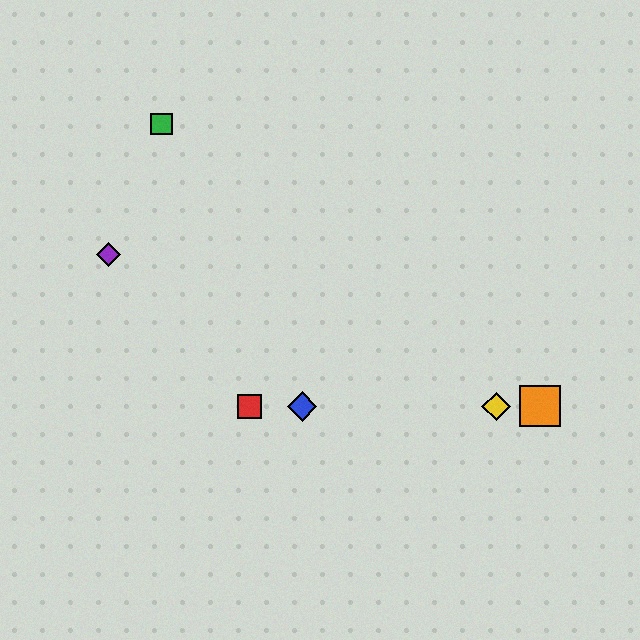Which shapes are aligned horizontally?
The red square, the blue diamond, the yellow diamond, the orange square are aligned horizontally.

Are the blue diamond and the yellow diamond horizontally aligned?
Yes, both are at y≈406.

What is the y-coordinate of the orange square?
The orange square is at y≈406.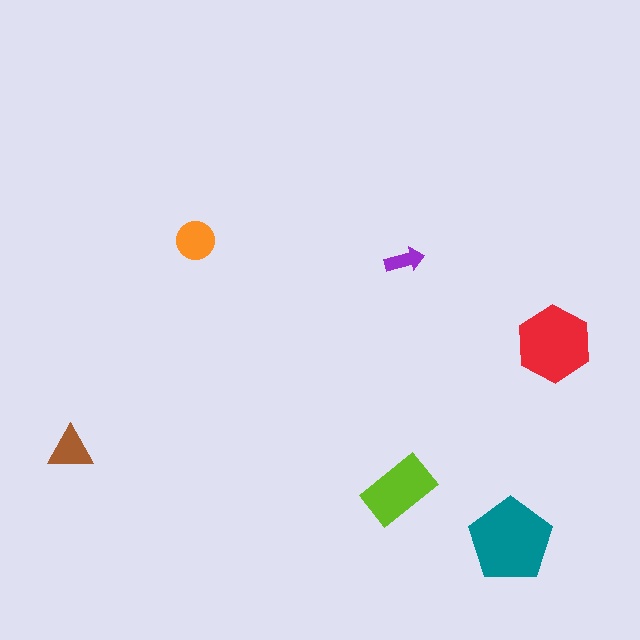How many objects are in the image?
There are 6 objects in the image.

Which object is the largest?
The teal pentagon.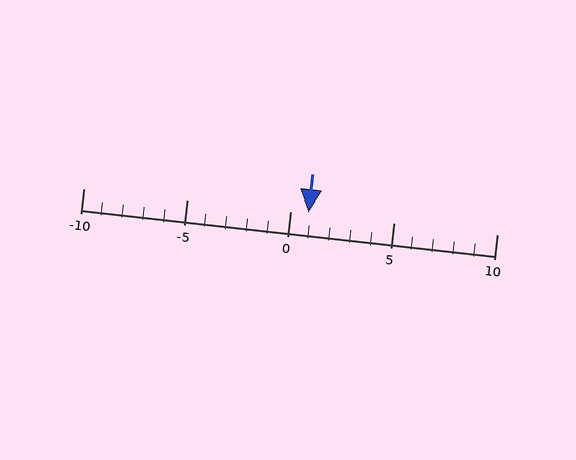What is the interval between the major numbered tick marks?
The major tick marks are spaced 5 units apart.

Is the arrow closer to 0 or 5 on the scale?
The arrow is closer to 0.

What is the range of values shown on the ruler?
The ruler shows values from -10 to 10.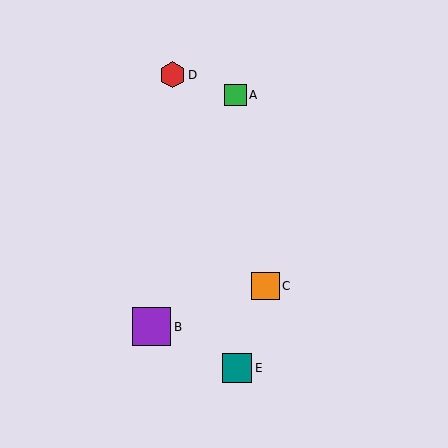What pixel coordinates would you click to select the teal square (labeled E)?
Click at (237, 368) to select the teal square E.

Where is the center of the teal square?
The center of the teal square is at (237, 368).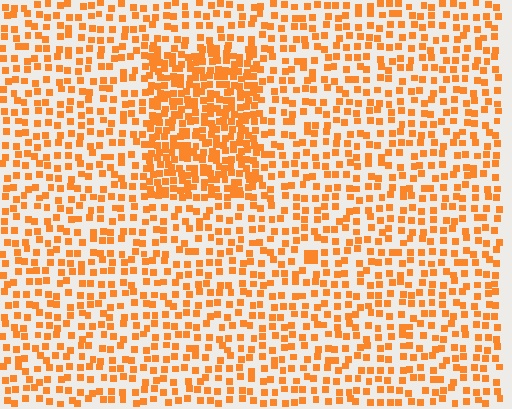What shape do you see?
I see a rectangle.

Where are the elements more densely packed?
The elements are more densely packed inside the rectangle boundary.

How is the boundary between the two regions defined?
The boundary is defined by a change in element density (approximately 2.1x ratio). All elements are the same color, size, and shape.